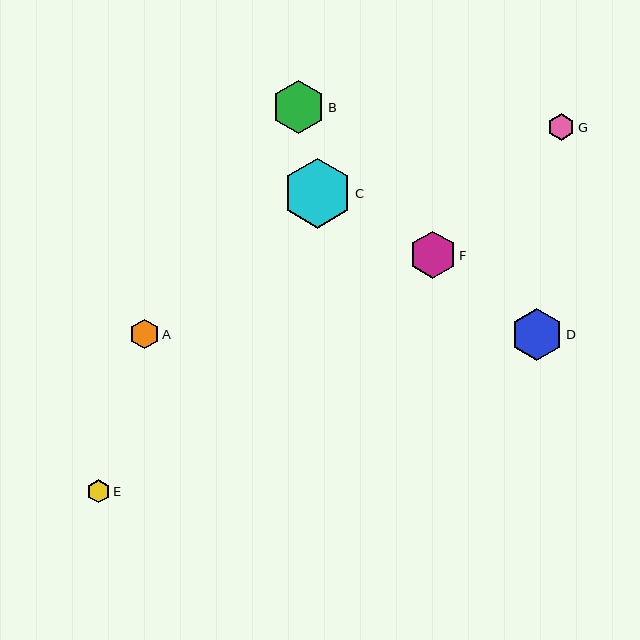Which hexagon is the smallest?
Hexagon E is the smallest with a size of approximately 23 pixels.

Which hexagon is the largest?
Hexagon C is the largest with a size of approximately 70 pixels.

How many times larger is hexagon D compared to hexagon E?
Hexagon D is approximately 2.2 times the size of hexagon E.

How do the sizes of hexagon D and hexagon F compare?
Hexagon D and hexagon F are approximately the same size.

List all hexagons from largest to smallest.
From largest to smallest: C, B, D, F, A, G, E.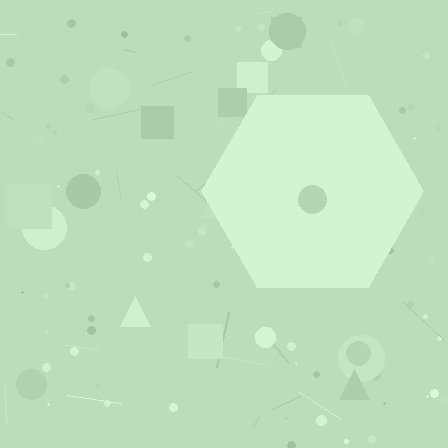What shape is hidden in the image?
A hexagon is hidden in the image.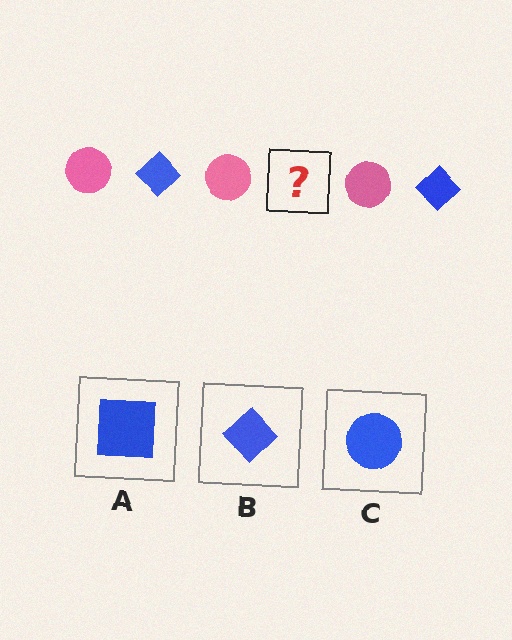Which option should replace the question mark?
Option B.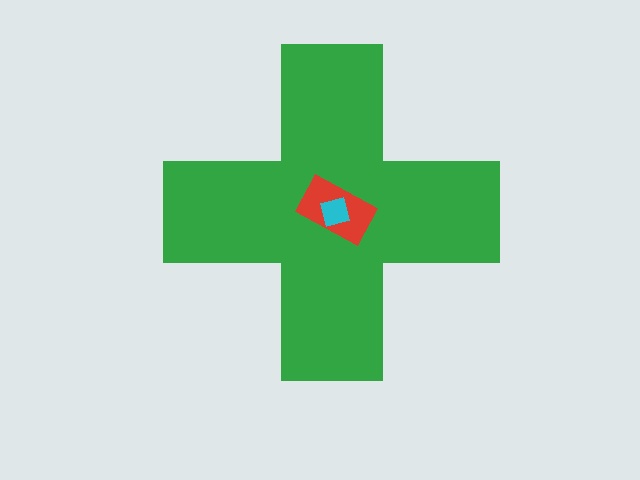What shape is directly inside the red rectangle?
The cyan square.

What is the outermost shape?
The green cross.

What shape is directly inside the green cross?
The red rectangle.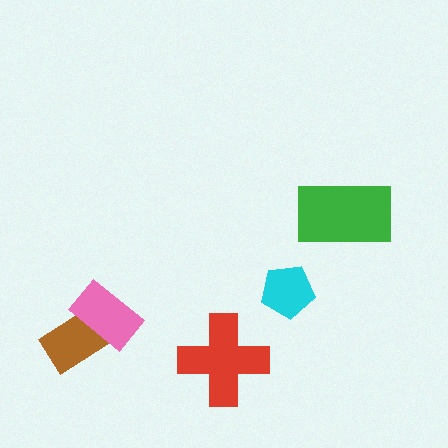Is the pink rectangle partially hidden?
No, no other shape covers it.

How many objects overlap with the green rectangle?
0 objects overlap with the green rectangle.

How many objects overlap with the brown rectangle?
1 object overlaps with the brown rectangle.